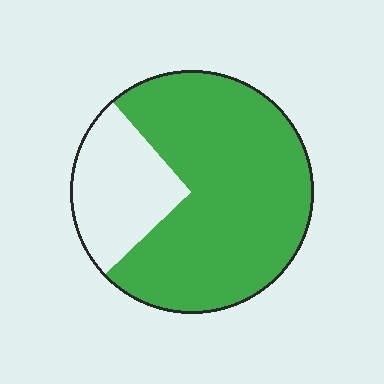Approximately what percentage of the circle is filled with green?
Approximately 75%.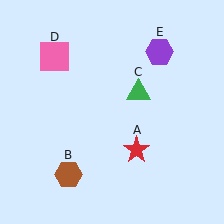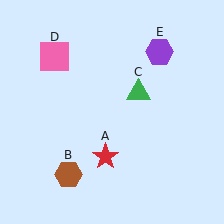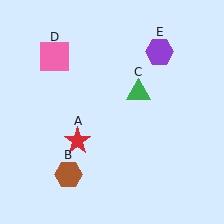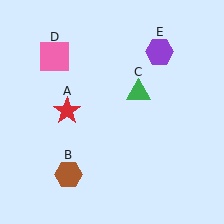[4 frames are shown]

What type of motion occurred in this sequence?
The red star (object A) rotated clockwise around the center of the scene.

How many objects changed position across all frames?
1 object changed position: red star (object A).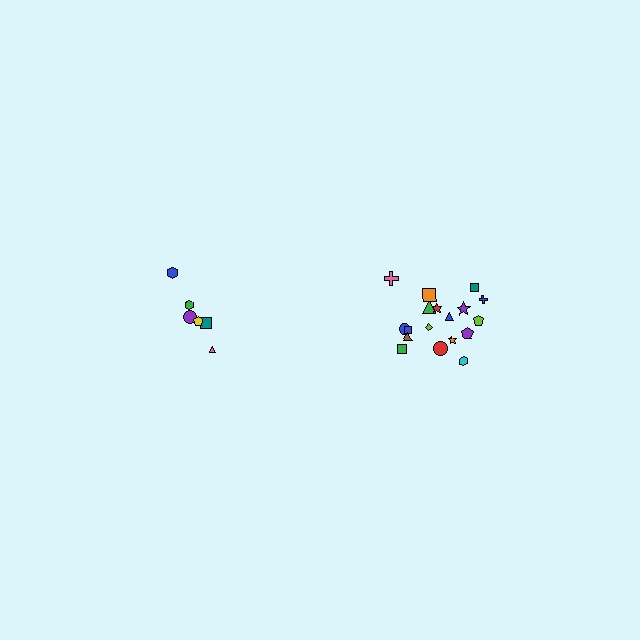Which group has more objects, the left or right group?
The right group.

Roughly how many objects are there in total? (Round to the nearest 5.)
Roughly 25 objects in total.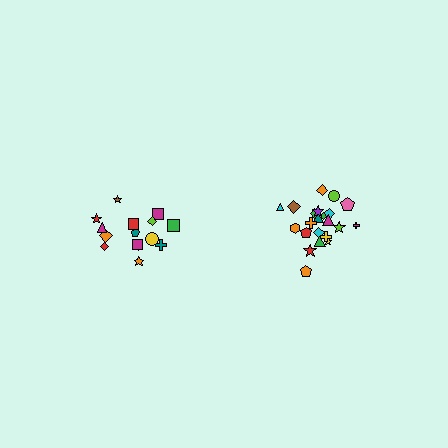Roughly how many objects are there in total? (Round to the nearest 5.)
Roughly 35 objects in total.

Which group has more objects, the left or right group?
The right group.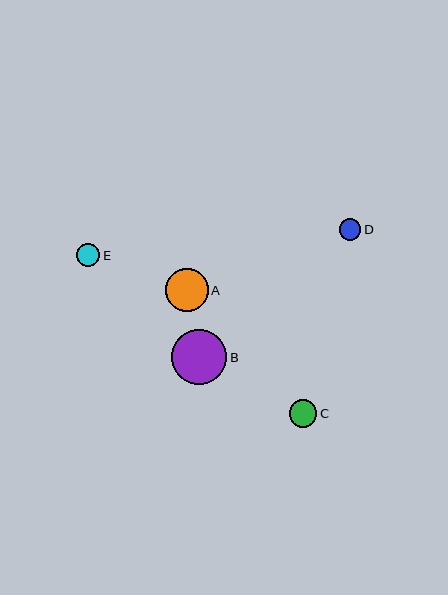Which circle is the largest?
Circle B is the largest with a size of approximately 55 pixels.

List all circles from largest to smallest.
From largest to smallest: B, A, C, E, D.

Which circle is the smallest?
Circle D is the smallest with a size of approximately 22 pixels.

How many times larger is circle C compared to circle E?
Circle C is approximately 1.2 times the size of circle E.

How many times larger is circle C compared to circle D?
Circle C is approximately 1.3 times the size of circle D.